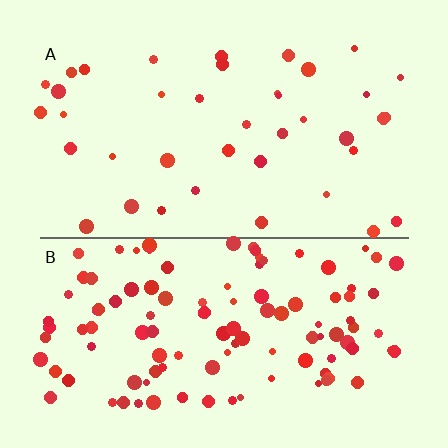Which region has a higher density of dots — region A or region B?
B (the bottom).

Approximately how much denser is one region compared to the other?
Approximately 2.9× — region B over region A.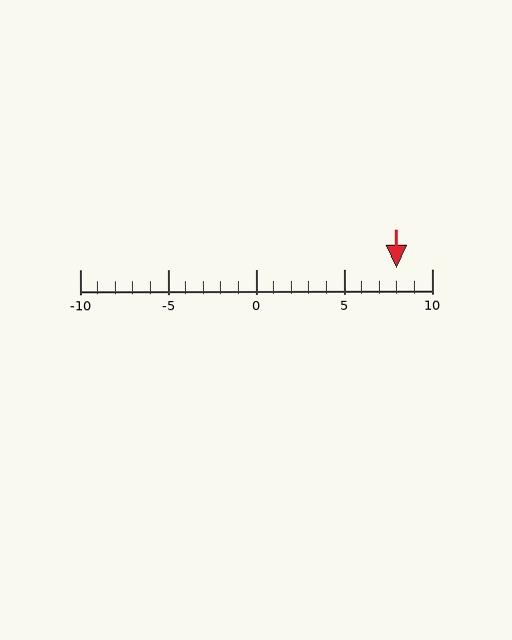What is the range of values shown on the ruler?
The ruler shows values from -10 to 10.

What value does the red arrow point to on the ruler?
The red arrow points to approximately 8.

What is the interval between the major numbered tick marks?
The major tick marks are spaced 5 units apart.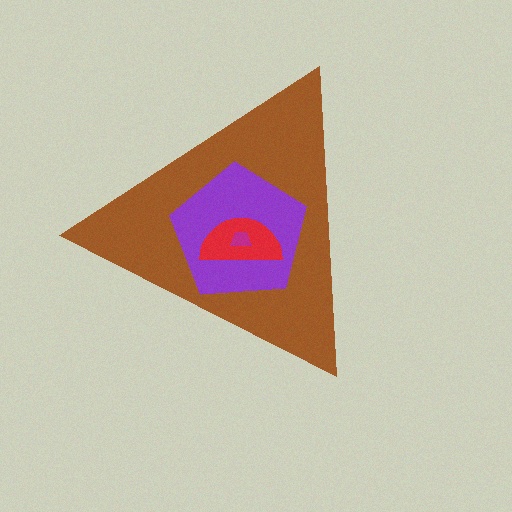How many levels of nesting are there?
4.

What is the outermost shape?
The brown triangle.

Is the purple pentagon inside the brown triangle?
Yes.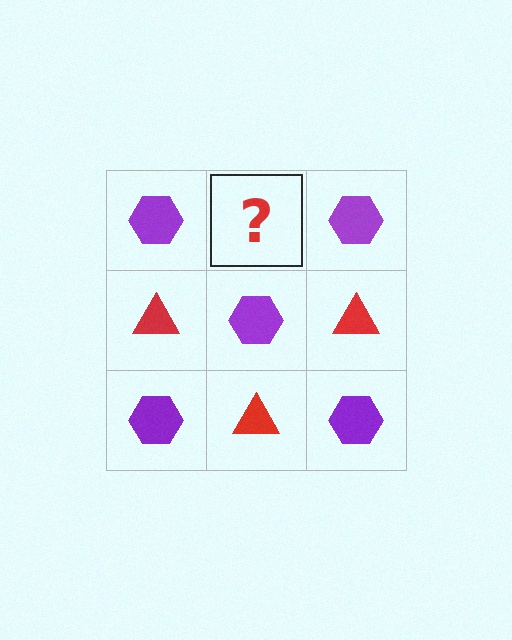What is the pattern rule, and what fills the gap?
The rule is that it alternates purple hexagon and red triangle in a checkerboard pattern. The gap should be filled with a red triangle.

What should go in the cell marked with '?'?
The missing cell should contain a red triangle.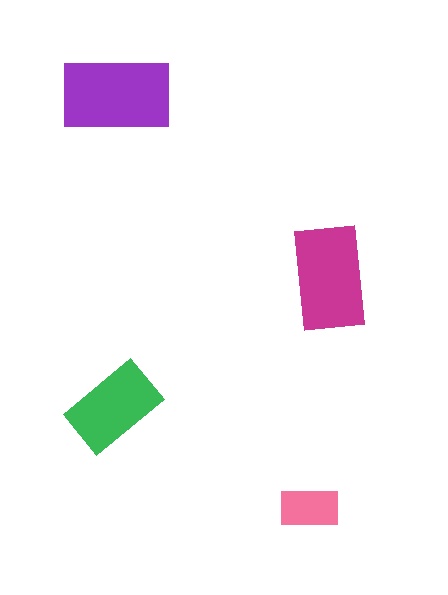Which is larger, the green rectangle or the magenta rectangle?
The magenta one.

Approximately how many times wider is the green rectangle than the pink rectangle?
About 1.5 times wider.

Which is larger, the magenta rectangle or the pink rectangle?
The magenta one.